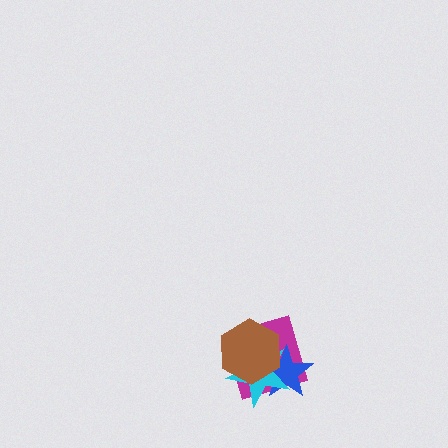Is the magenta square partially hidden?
Yes, it is partially covered by another shape.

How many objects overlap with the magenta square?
3 objects overlap with the magenta square.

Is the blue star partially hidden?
Yes, it is partially covered by another shape.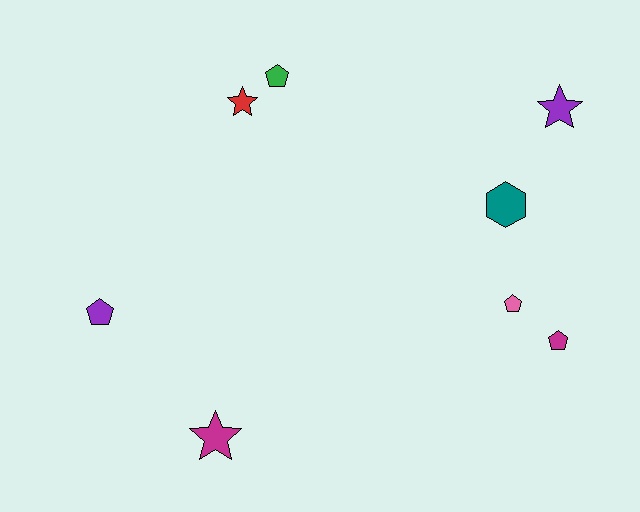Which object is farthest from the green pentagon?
The magenta pentagon is farthest from the green pentagon.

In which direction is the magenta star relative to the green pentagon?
The magenta star is below the green pentagon.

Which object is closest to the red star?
The green pentagon is closest to the red star.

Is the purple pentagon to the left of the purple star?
Yes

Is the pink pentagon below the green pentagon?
Yes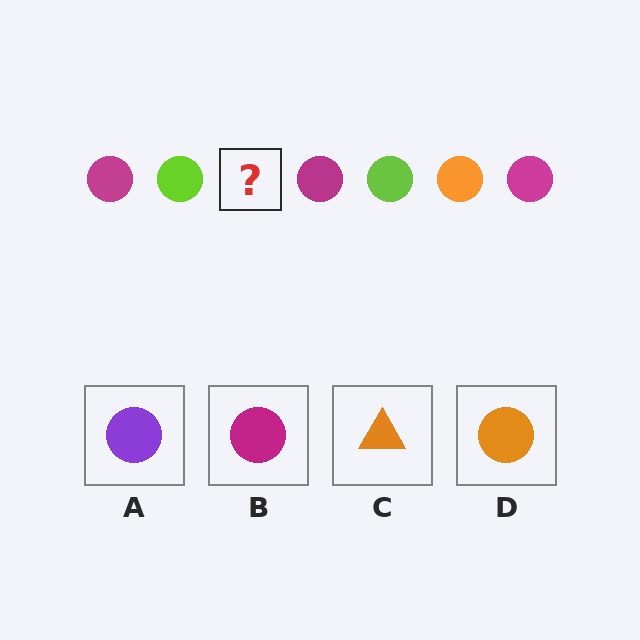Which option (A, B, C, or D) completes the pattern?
D.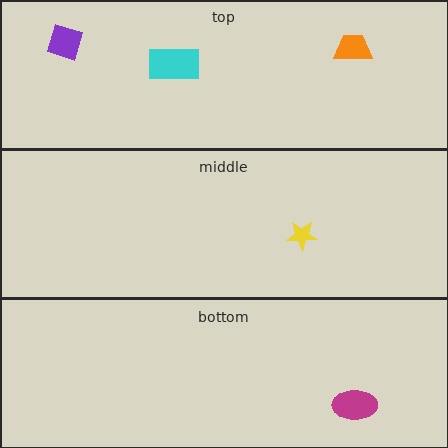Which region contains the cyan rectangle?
The top region.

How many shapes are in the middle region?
1.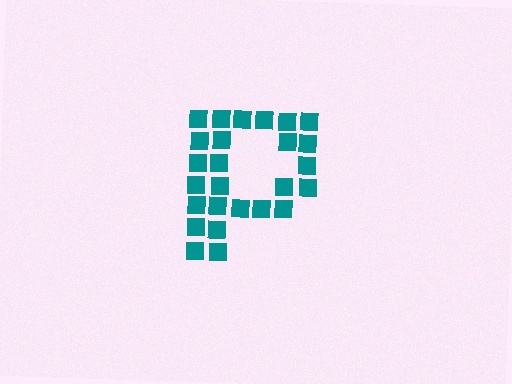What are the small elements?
The small elements are squares.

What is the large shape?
The large shape is the letter P.